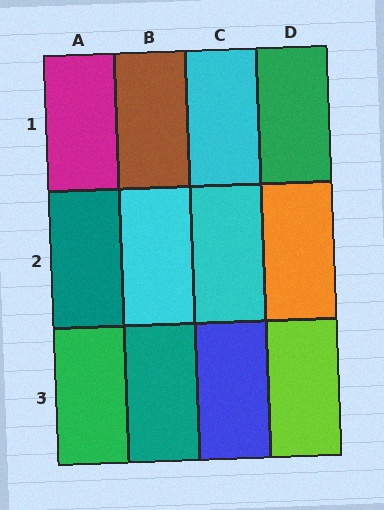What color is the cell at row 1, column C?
Cyan.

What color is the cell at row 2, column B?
Cyan.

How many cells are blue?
1 cell is blue.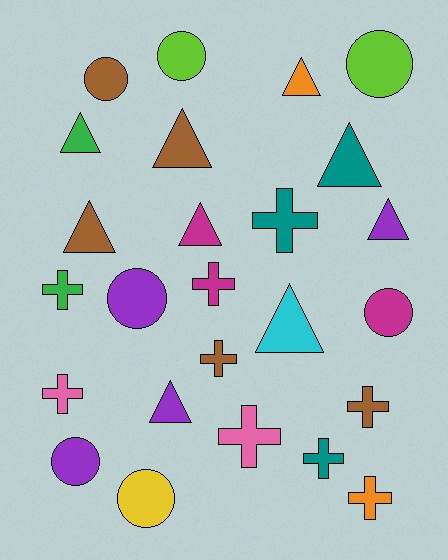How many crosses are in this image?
There are 9 crosses.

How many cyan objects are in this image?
There is 1 cyan object.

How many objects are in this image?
There are 25 objects.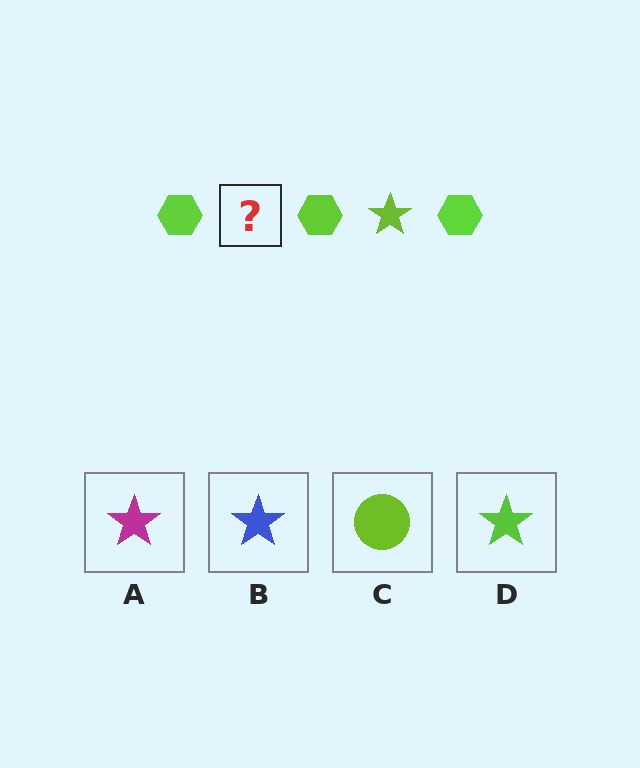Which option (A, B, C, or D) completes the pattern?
D.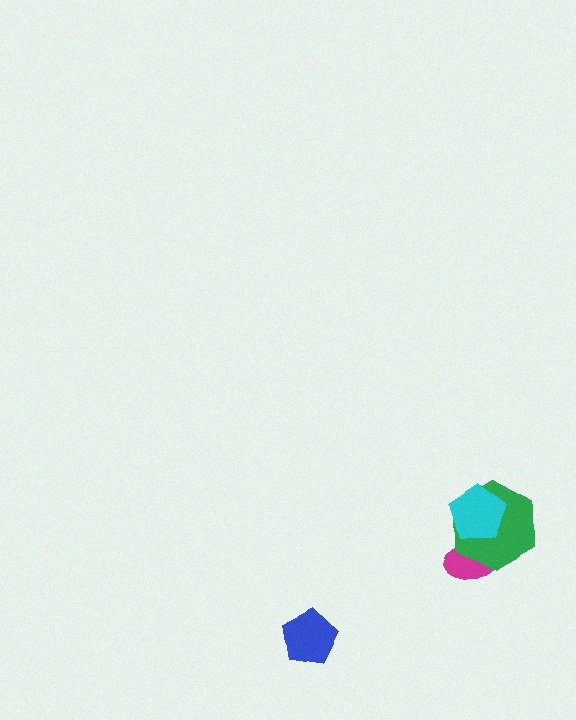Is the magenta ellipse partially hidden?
Yes, it is partially covered by another shape.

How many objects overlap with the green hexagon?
2 objects overlap with the green hexagon.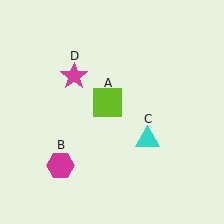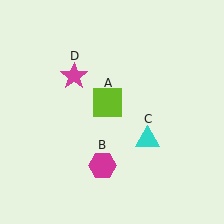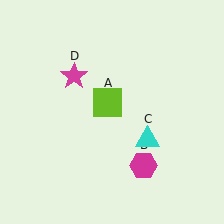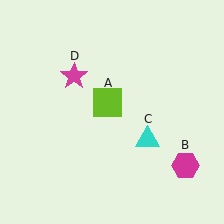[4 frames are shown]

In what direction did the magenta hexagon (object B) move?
The magenta hexagon (object B) moved right.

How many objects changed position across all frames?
1 object changed position: magenta hexagon (object B).